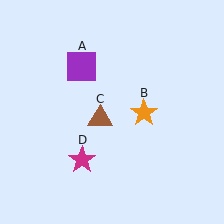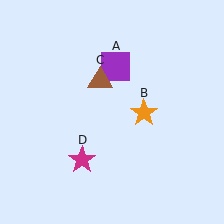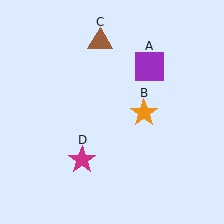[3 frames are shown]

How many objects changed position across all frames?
2 objects changed position: purple square (object A), brown triangle (object C).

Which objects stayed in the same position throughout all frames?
Orange star (object B) and magenta star (object D) remained stationary.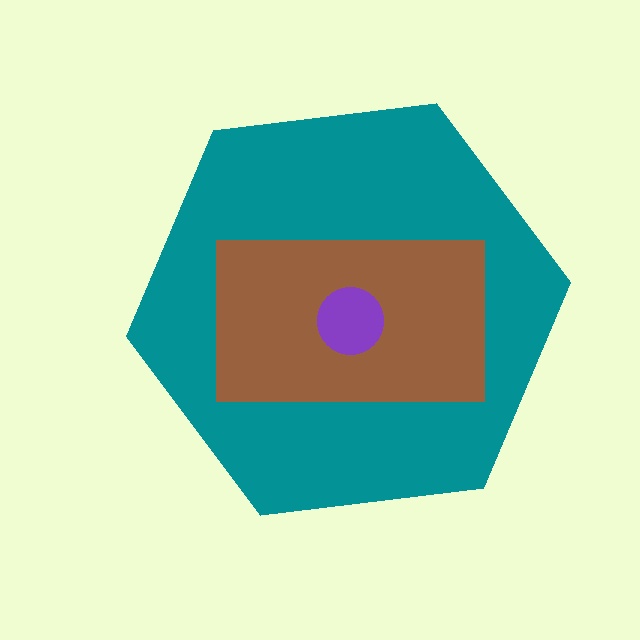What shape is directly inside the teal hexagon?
The brown rectangle.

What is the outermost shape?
The teal hexagon.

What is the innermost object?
The purple circle.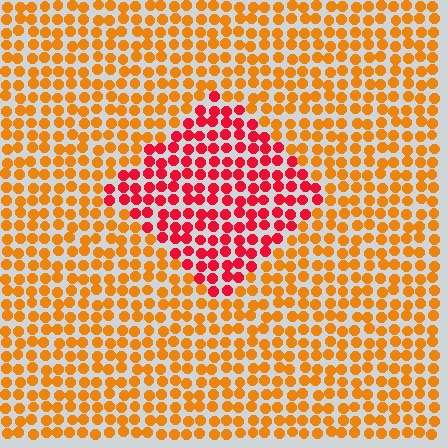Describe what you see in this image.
The image is filled with small orange elements in a uniform arrangement. A diamond-shaped region is visible where the elements are tinted to a slightly different hue, forming a subtle color boundary.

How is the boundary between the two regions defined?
The boundary is defined purely by a slight shift in hue (about 42 degrees). Spacing, size, and orientation are identical on both sides.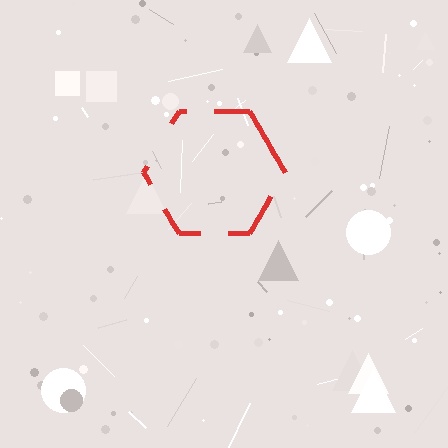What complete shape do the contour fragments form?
The contour fragments form a hexagon.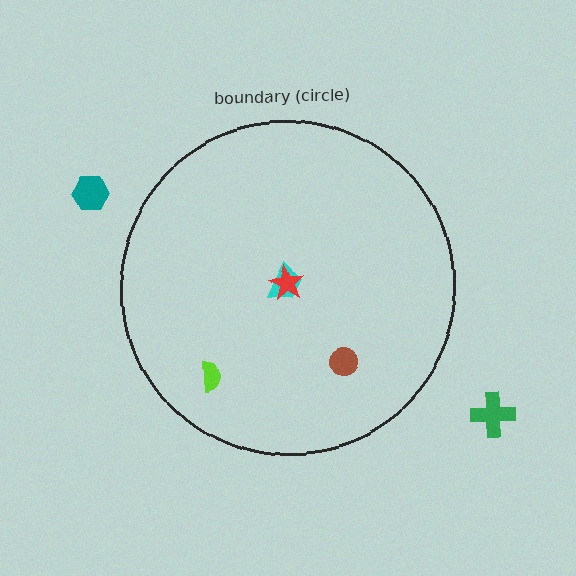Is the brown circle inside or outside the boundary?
Inside.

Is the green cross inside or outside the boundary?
Outside.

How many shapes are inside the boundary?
4 inside, 2 outside.